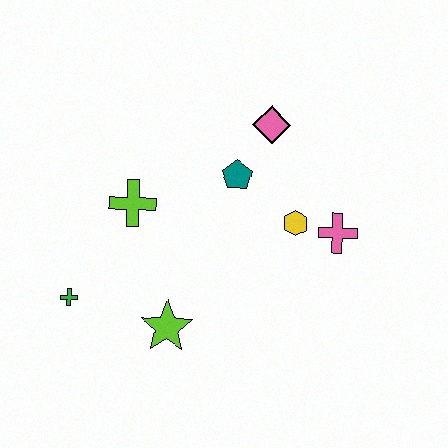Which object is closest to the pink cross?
The yellow hexagon is closest to the pink cross.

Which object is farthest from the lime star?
The pink diamond is farthest from the lime star.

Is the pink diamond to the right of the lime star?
Yes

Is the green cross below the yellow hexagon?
Yes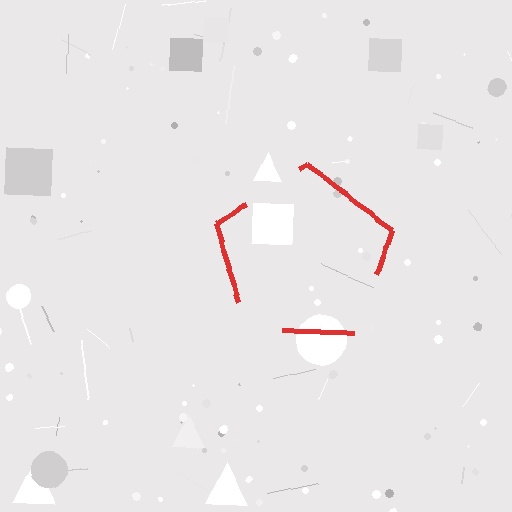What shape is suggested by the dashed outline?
The dashed outline suggests a pentagon.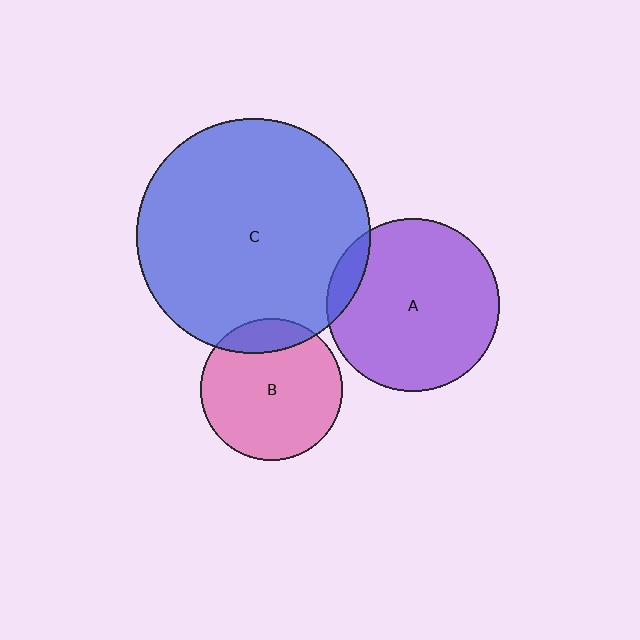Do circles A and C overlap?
Yes.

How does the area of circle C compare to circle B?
Approximately 2.7 times.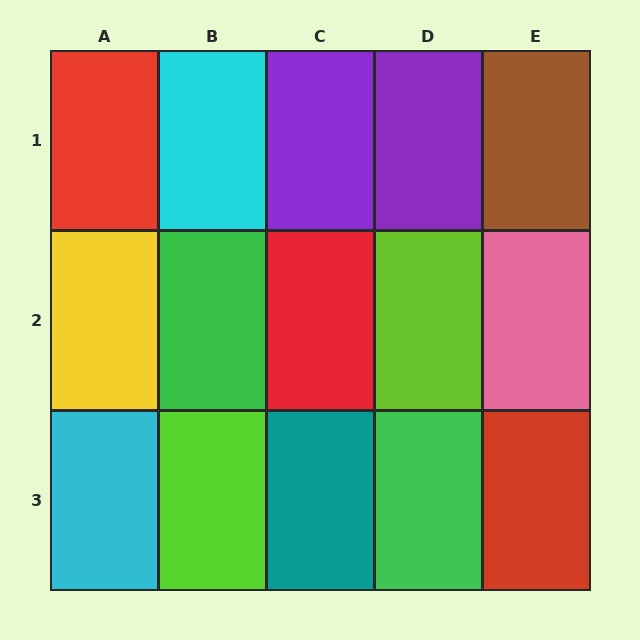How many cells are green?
2 cells are green.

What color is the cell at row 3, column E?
Red.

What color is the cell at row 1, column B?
Cyan.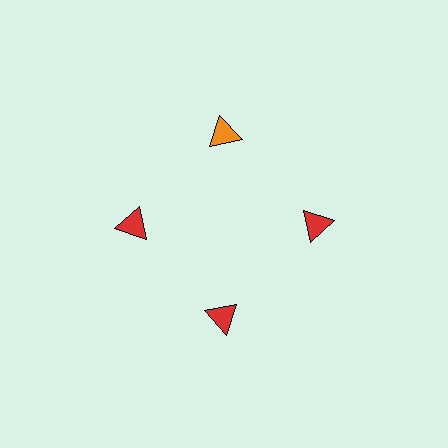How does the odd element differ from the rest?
It has a different color: orange instead of red.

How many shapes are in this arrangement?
There are 4 shapes arranged in a ring pattern.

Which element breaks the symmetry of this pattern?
The orange triangle at roughly the 12 o'clock position breaks the symmetry. All other shapes are red triangles.